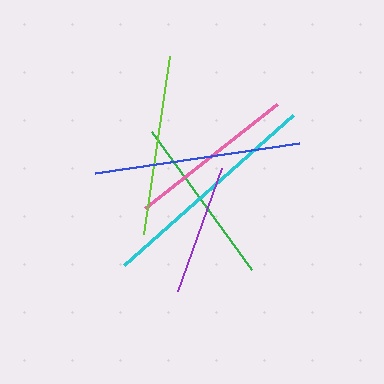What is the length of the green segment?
The green segment is approximately 171 pixels long.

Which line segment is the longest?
The cyan line is the longest at approximately 225 pixels.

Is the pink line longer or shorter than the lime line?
The lime line is longer than the pink line.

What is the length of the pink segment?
The pink segment is approximately 168 pixels long.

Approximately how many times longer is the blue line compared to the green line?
The blue line is approximately 1.2 times the length of the green line.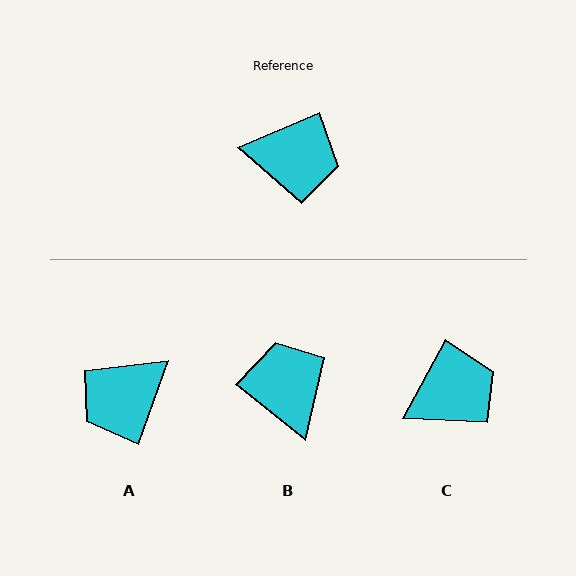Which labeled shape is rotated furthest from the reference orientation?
A, about 133 degrees away.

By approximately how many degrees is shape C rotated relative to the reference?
Approximately 38 degrees counter-clockwise.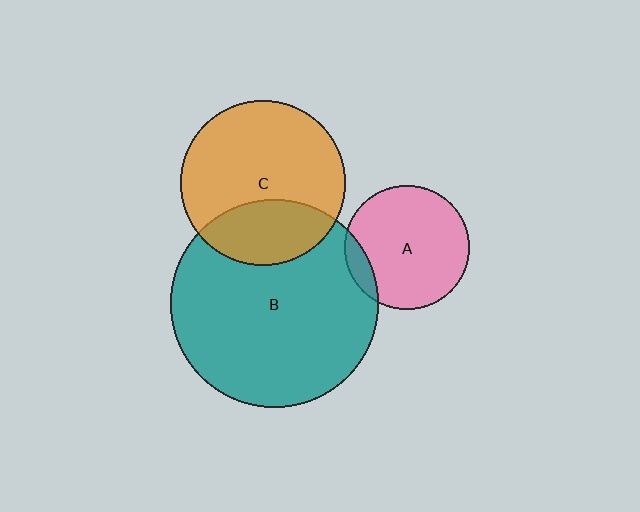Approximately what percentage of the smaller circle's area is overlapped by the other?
Approximately 10%.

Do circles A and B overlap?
Yes.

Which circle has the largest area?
Circle B (teal).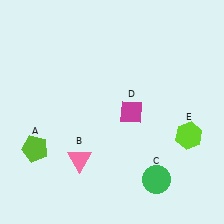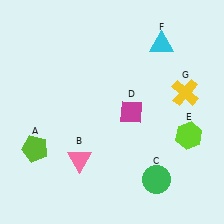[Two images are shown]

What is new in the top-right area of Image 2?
A cyan triangle (F) was added in the top-right area of Image 2.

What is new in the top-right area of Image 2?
A yellow cross (G) was added in the top-right area of Image 2.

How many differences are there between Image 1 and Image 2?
There are 2 differences between the two images.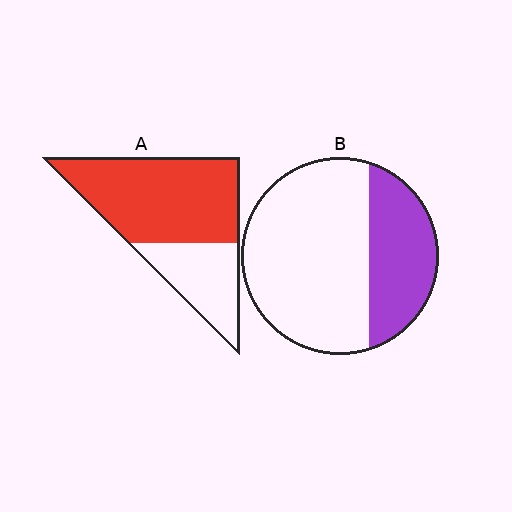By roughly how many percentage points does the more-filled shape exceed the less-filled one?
By roughly 35 percentage points (A over B).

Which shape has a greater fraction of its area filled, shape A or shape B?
Shape A.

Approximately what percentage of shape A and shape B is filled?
A is approximately 70% and B is approximately 30%.